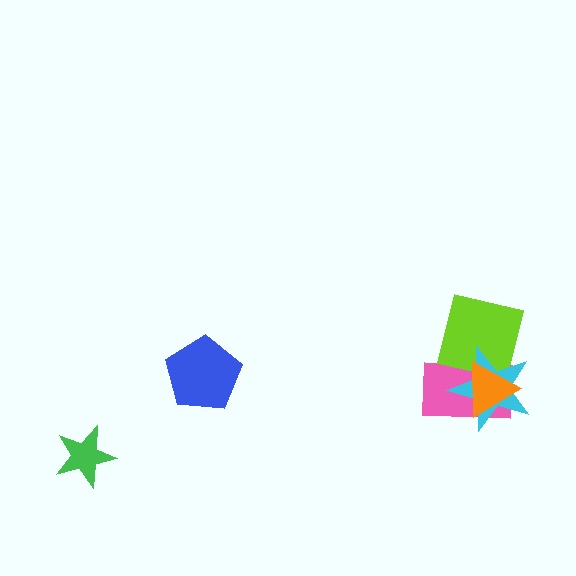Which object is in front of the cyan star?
The orange triangle is in front of the cyan star.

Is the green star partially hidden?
No, no other shape covers it.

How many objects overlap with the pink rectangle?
3 objects overlap with the pink rectangle.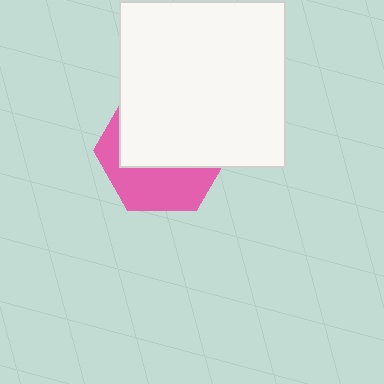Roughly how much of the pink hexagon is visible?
A small part of it is visible (roughly 41%).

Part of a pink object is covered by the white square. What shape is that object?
It is a hexagon.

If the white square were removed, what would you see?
You would see the complete pink hexagon.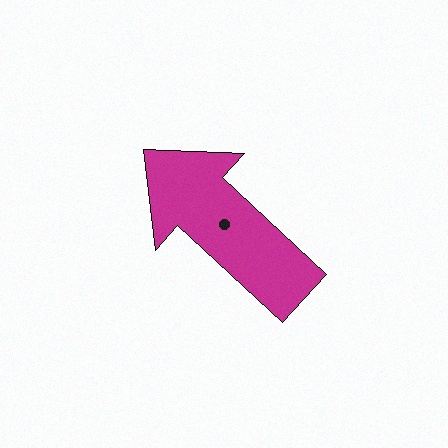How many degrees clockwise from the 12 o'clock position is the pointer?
Approximately 313 degrees.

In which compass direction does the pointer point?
Northwest.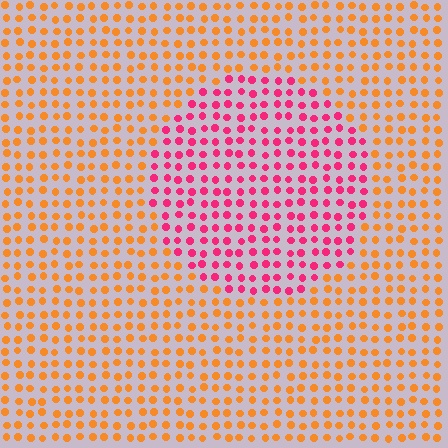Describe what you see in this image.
The image is filled with small orange elements in a uniform arrangement. A circle-shaped region is visible where the elements are tinted to a slightly different hue, forming a subtle color boundary.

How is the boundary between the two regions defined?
The boundary is defined purely by a slight shift in hue (about 53 degrees). Spacing, size, and orientation are identical on both sides.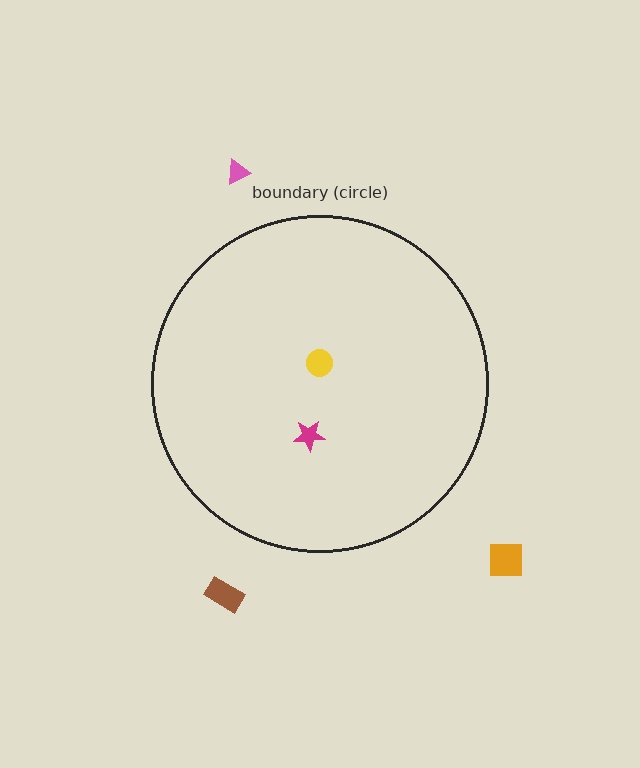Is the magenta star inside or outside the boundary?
Inside.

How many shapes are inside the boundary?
2 inside, 3 outside.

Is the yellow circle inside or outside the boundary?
Inside.